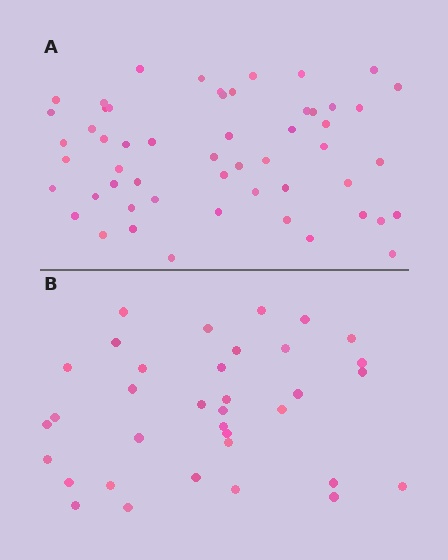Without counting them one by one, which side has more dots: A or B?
Region A (the top region) has more dots.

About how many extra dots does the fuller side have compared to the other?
Region A has approximately 20 more dots than region B.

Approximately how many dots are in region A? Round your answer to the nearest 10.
About 50 dots. (The exact count is 54, which rounds to 50.)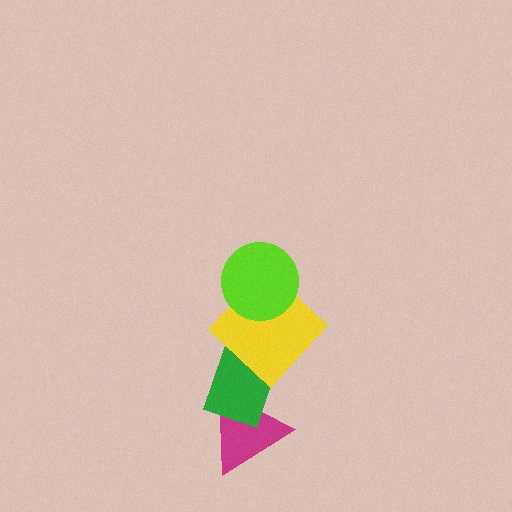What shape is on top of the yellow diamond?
The lime circle is on top of the yellow diamond.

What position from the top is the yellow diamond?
The yellow diamond is 2nd from the top.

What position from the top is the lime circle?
The lime circle is 1st from the top.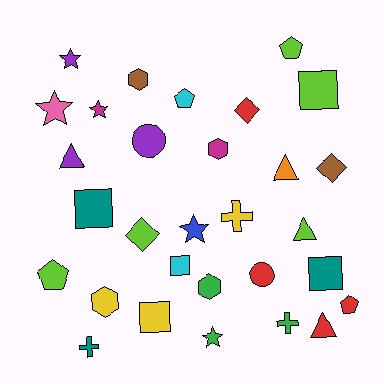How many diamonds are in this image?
There are 3 diamonds.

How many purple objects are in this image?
There are 3 purple objects.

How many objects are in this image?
There are 30 objects.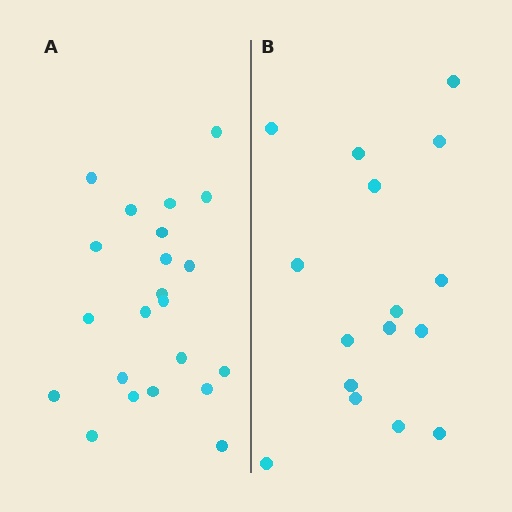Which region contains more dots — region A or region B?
Region A (the left region) has more dots.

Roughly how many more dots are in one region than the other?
Region A has about 6 more dots than region B.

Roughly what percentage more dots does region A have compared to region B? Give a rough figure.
About 40% more.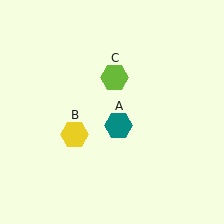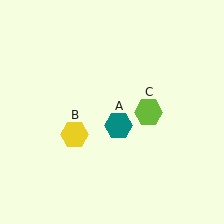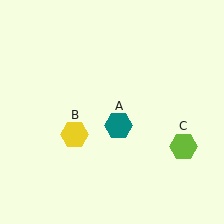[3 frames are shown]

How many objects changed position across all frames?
1 object changed position: lime hexagon (object C).